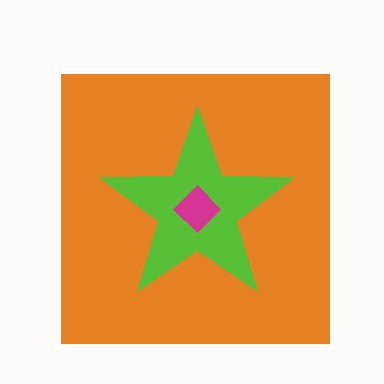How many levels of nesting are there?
3.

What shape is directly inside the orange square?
The lime star.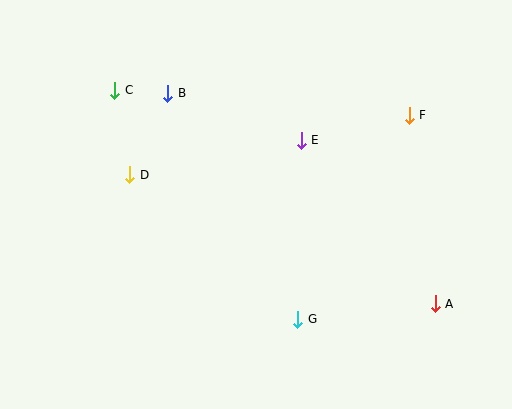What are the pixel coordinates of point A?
Point A is at (435, 304).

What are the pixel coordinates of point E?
Point E is at (301, 140).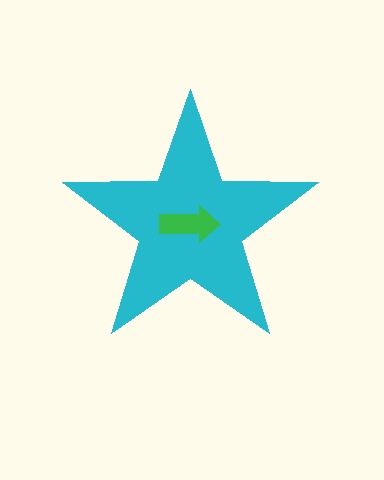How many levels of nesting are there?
2.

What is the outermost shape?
The cyan star.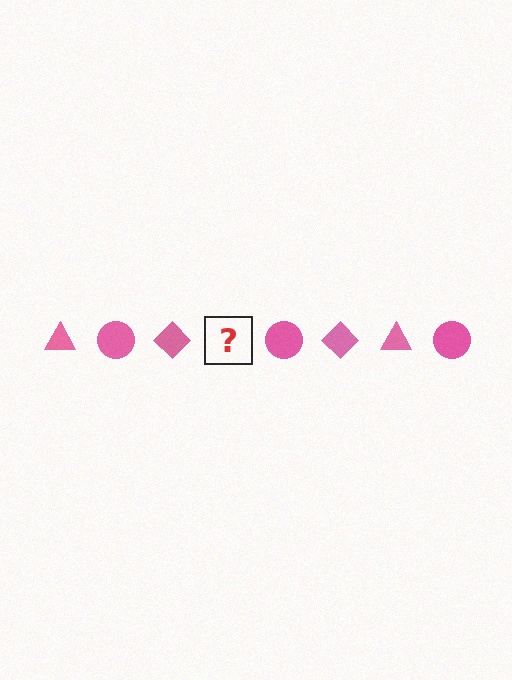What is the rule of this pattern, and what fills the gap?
The rule is that the pattern cycles through triangle, circle, diamond shapes in pink. The gap should be filled with a pink triangle.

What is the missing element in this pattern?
The missing element is a pink triangle.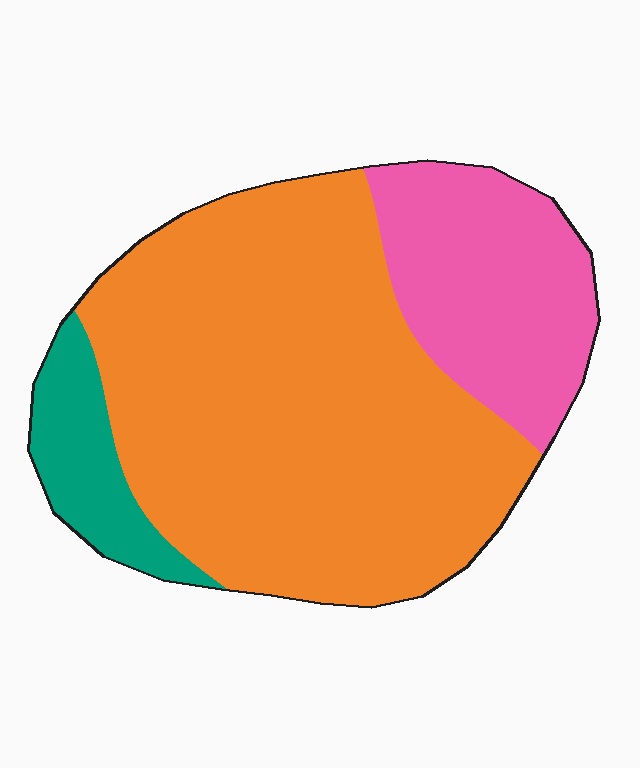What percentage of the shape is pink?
Pink takes up less than a quarter of the shape.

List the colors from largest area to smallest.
From largest to smallest: orange, pink, teal.